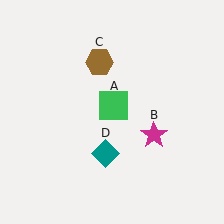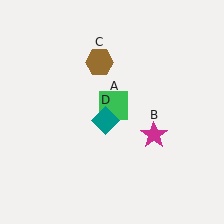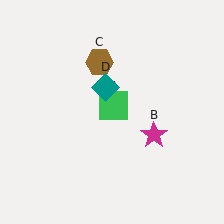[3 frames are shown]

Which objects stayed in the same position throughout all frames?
Green square (object A) and magenta star (object B) and brown hexagon (object C) remained stationary.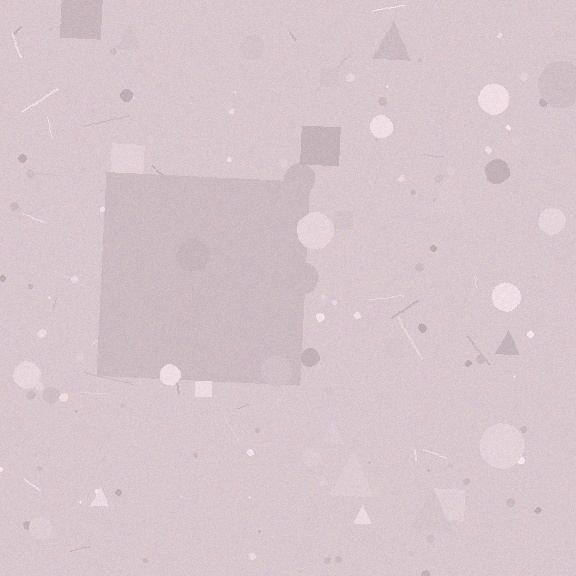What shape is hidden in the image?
A square is hidden in the image.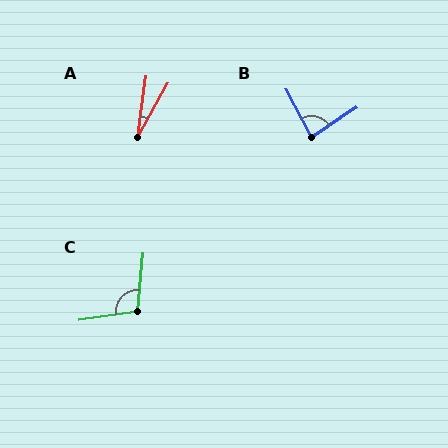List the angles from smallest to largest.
A (22°), B (84°), C (104°).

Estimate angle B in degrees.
Approximately 84 degrees.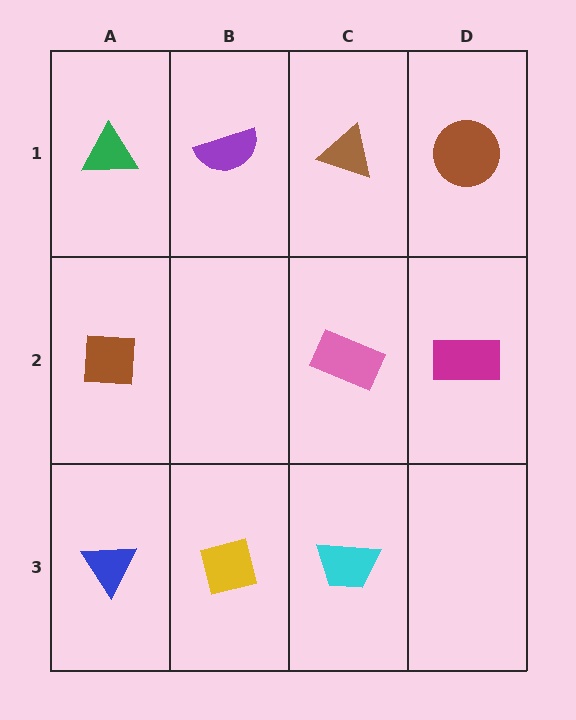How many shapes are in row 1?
4 shapes.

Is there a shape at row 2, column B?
No, that cell is empty.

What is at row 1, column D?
A brown circle.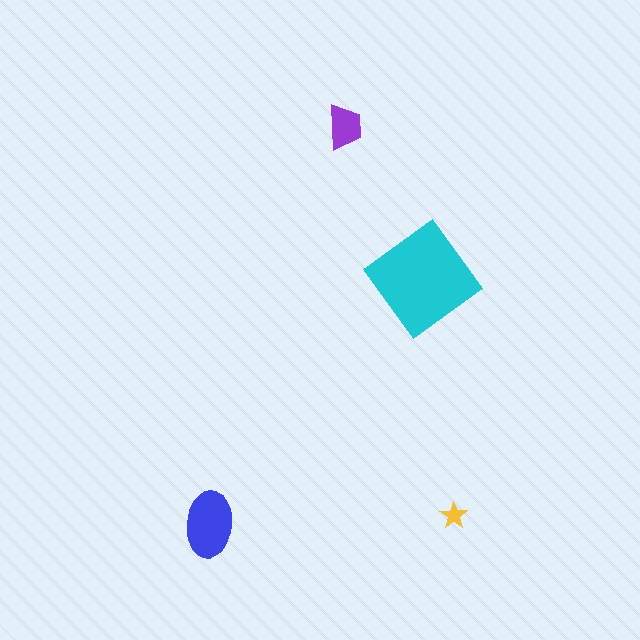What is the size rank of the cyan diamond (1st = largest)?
1st.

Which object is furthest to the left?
The blue ellipse is leftmost.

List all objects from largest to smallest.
The cyan diamond, the blue ellipse, the purple trapezoid, the yellow star.